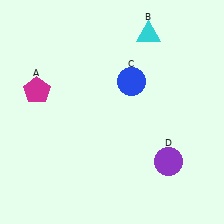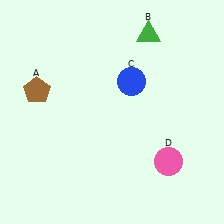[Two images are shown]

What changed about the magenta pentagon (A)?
In Image 1, A is magenta. In Image 2, it changed to brown.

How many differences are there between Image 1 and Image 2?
There are 3 differences between the two images.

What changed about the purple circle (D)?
In Image 1, D is purple. In Image 2, it changed to pink.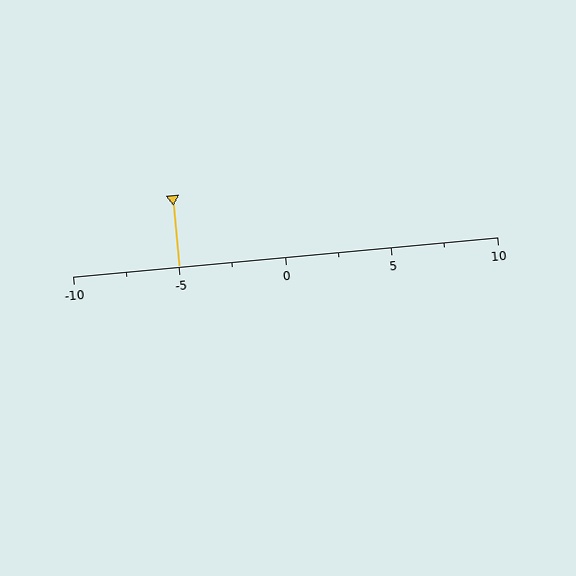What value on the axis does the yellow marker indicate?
The marker indicates approximately -5.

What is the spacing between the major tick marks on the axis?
The major ticks are spaced 5 apart.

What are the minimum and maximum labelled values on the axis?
The axis runs from -10 to 10.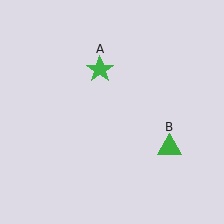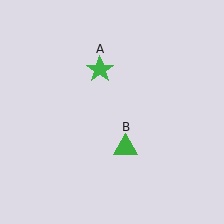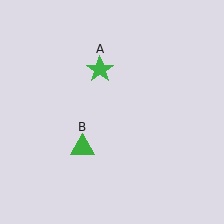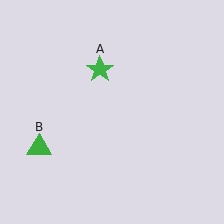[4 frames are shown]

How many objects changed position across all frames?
1 object changed position: green triangle (object B).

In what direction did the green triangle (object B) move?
The green triangle (object B) moved left.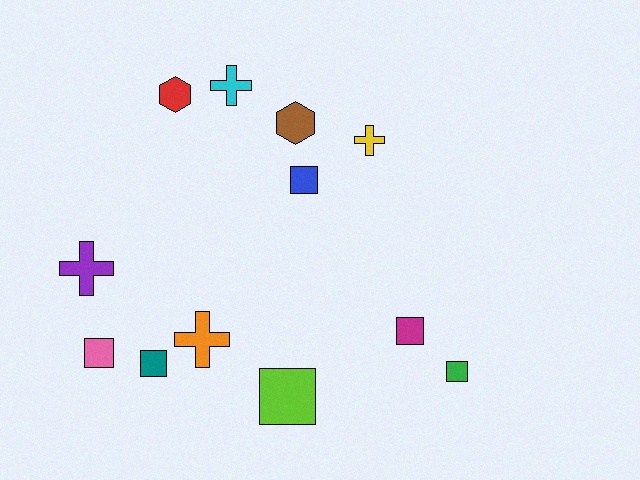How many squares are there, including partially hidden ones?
There are 6 squares.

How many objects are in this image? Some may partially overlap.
There are 12 objects.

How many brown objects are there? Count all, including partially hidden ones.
There is 1 brown object.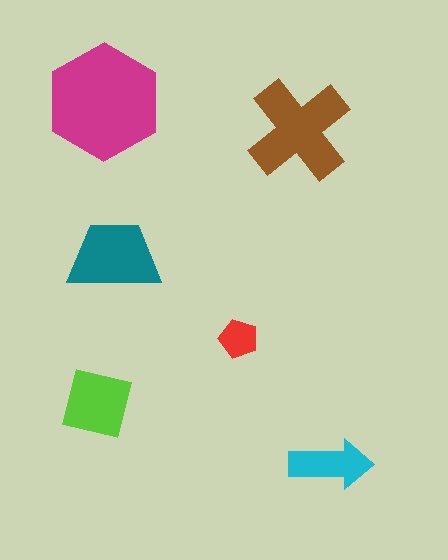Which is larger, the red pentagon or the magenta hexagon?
The magenta hexagon.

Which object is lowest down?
The cyan arrow is bottommost.